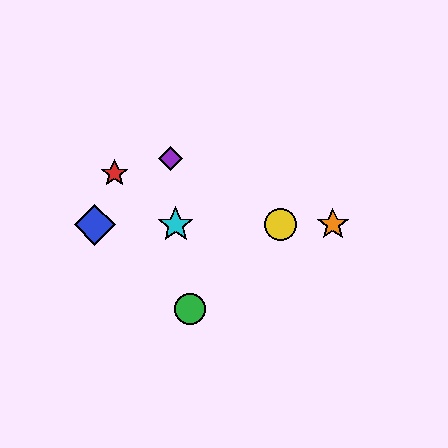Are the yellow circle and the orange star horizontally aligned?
Yes, both are at y≈225.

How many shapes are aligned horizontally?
4 shapes (the blue diamond, the yellow circle, the orange star, the cyan star) are aligned horizontally.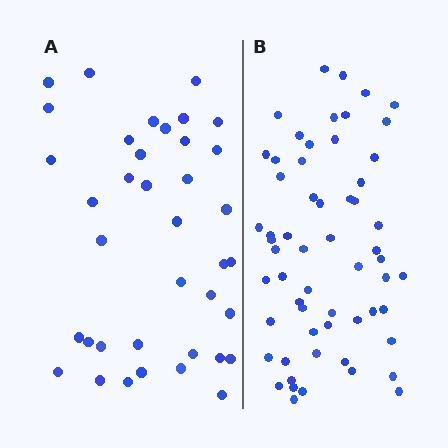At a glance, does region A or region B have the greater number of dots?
Region B (the right region) has more dots.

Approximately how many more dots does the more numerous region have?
Region B has approximately 20 more dots than region A.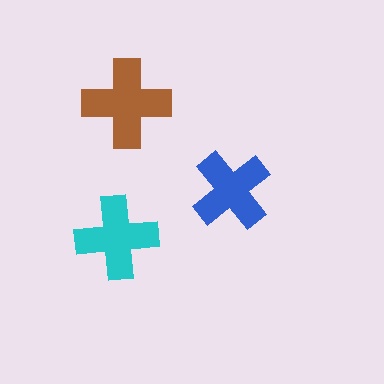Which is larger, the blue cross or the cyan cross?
The cyan one.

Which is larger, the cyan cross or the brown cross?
The brown one.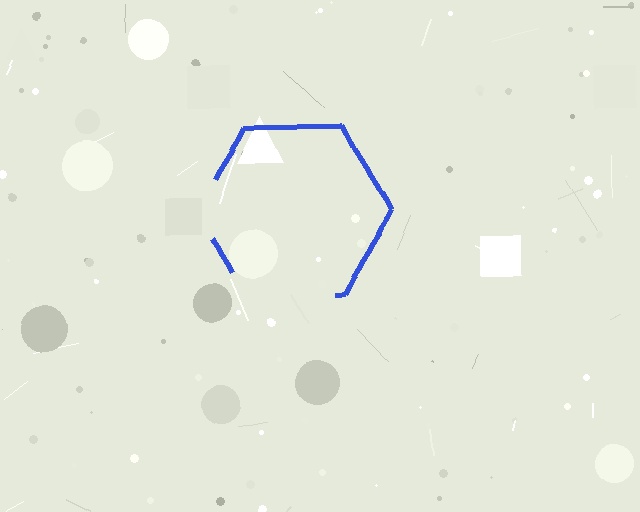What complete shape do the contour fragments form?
The contour fragments form a hexagon.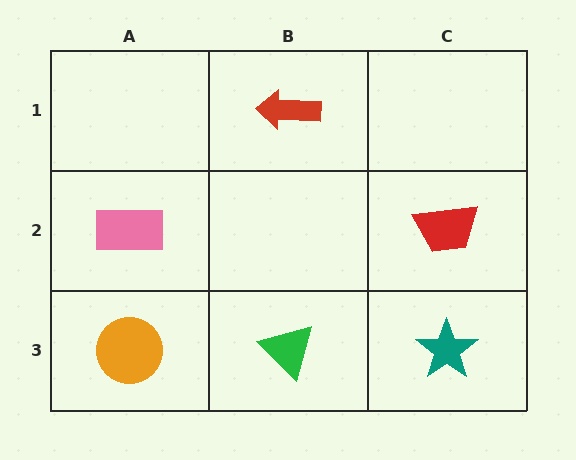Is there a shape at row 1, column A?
No, that cell is empty.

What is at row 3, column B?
A green triangle.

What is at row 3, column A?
An orange circle.